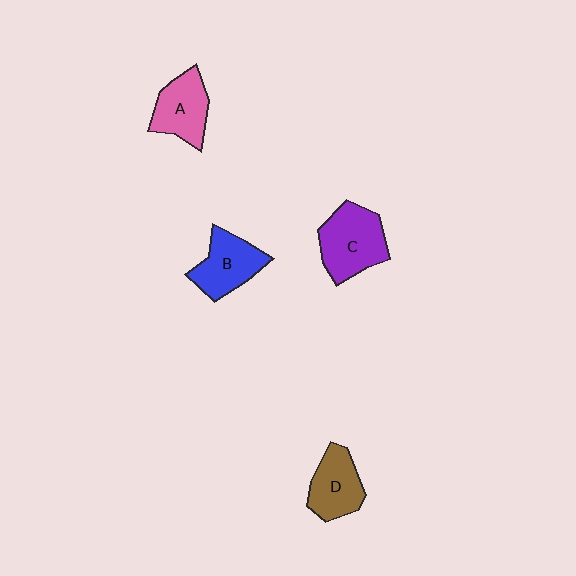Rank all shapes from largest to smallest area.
From largest to smallest: C (purple), B (blue), A (pink), D (brown).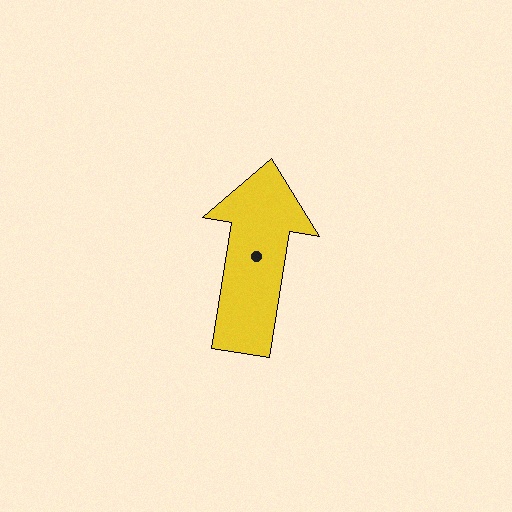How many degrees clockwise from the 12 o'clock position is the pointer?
Approximately 9 degrees.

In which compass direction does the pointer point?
North.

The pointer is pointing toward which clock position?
Roughly 12 o'clock.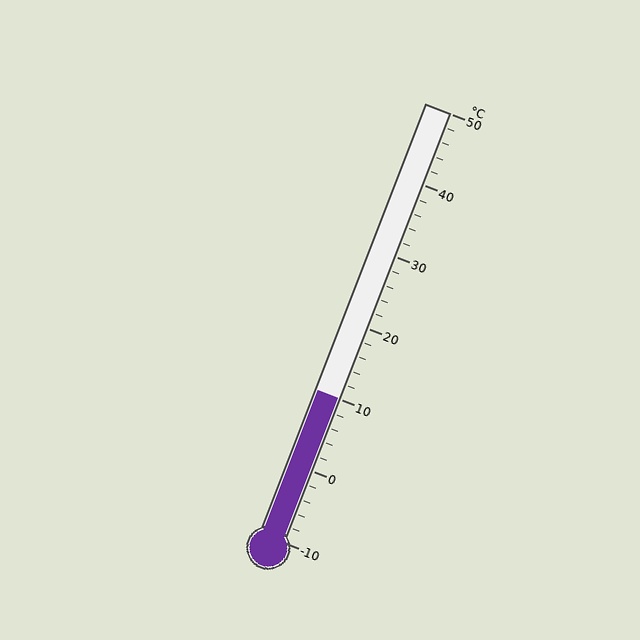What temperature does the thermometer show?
The thermometer shows approximately 10°C.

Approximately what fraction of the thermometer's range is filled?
The thermometer is filled to approximately 35% of its range.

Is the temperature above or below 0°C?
The temperature is above 0°C.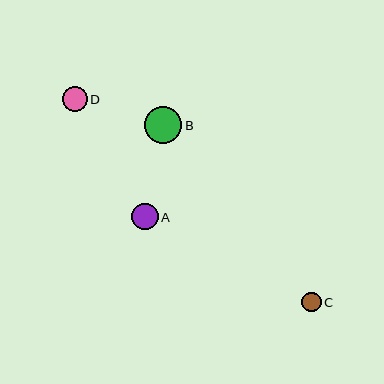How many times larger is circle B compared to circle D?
Circle B is approximately 1.5 times the size of circle D.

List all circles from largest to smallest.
From largest to smallest: B, A, D, C.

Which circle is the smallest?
Circle C is the smallest with a size of approximately 19 pixels.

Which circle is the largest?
Circle B is the largest with a size of approximately 37 pixels.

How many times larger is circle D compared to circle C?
Circle D is approximately 1.3 times the size of circle C.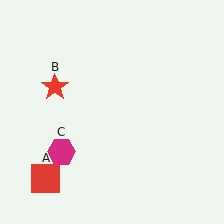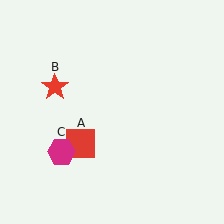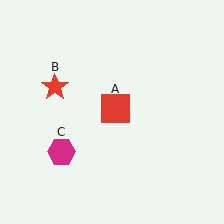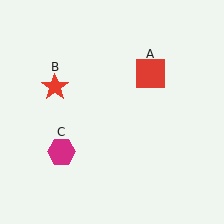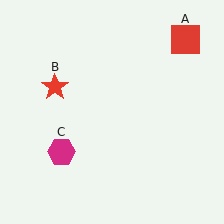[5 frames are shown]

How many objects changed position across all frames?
1 object changed position: red square (object A).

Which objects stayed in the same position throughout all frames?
Red star (object B) and magenta hexagon (object C) remained stationary.